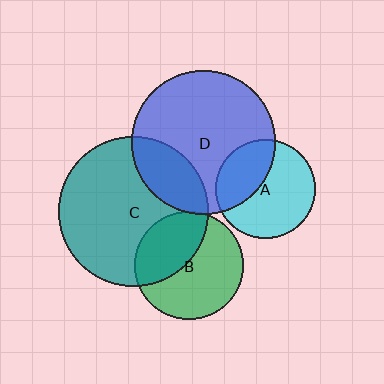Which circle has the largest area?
Circle C (teal).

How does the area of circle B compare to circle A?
Approximately 1.2 times.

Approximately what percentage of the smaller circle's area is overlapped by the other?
Approximately 25%.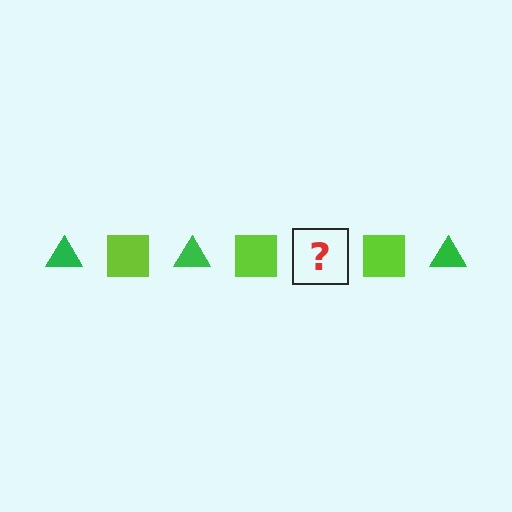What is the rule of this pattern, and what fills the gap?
The rule is that the pattern alternates between green triangle and lime square. The gap should be filled with a green triangle.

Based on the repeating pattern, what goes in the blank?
The blank should be a green triangle.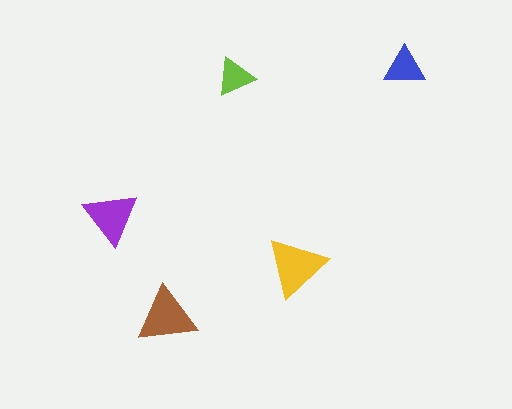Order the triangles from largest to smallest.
the yellow one, the brown one, the purple one, the blue one, the lime one.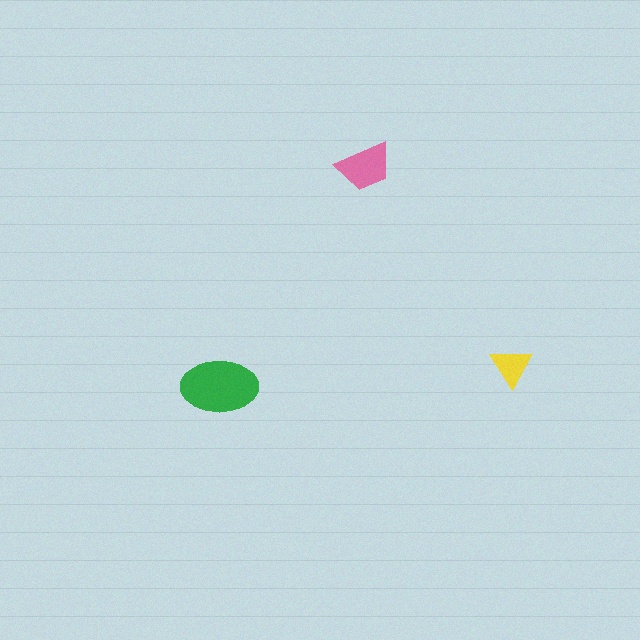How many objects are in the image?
There are 3 objects in the image.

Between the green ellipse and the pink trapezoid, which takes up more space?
The green ellipse.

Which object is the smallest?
The yellow triangle.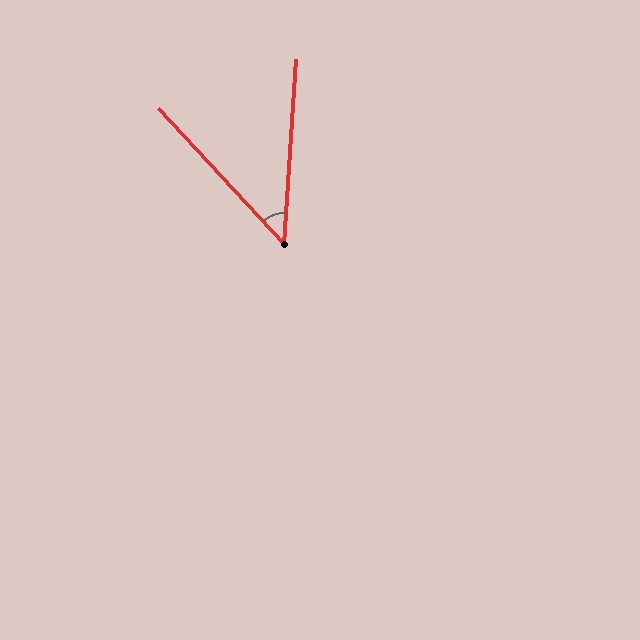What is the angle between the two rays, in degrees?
Approximately 46 degrees.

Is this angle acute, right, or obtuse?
It is acute.